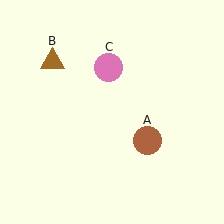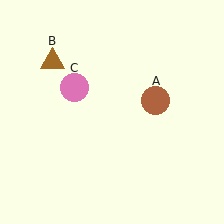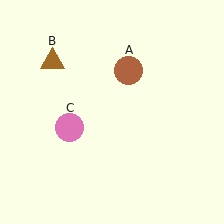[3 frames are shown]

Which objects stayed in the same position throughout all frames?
Brown triangle (object B) remained stationary.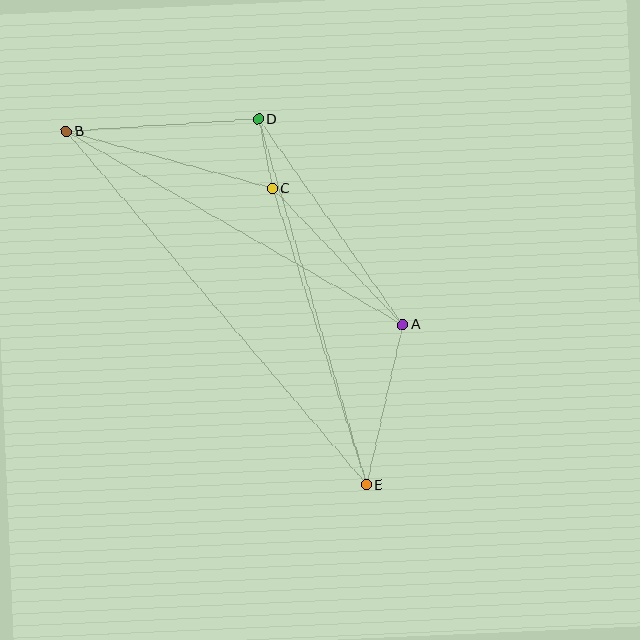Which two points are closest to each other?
Points C and D are closest to each other.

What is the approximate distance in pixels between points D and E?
The distance between D and E is approximately 381 pixels.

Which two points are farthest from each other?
Points B and E are farthest from each other.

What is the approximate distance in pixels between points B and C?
The distance between B and C is approximately 214 pixels.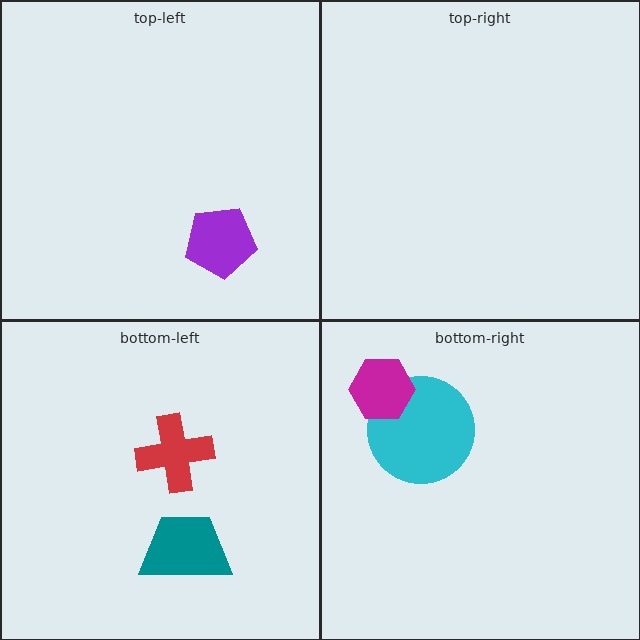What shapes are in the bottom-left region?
The teal trapezoid, the red cross.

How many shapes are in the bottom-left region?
2.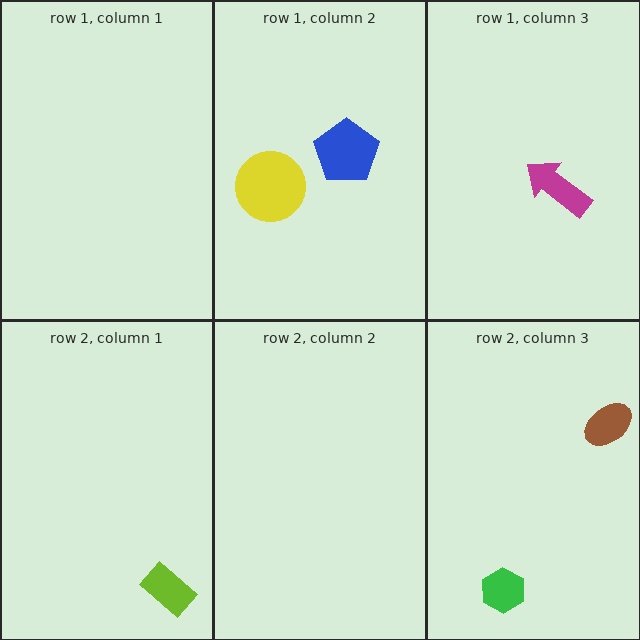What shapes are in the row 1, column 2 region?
The blue pentagon, the yellow circle.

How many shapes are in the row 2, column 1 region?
1.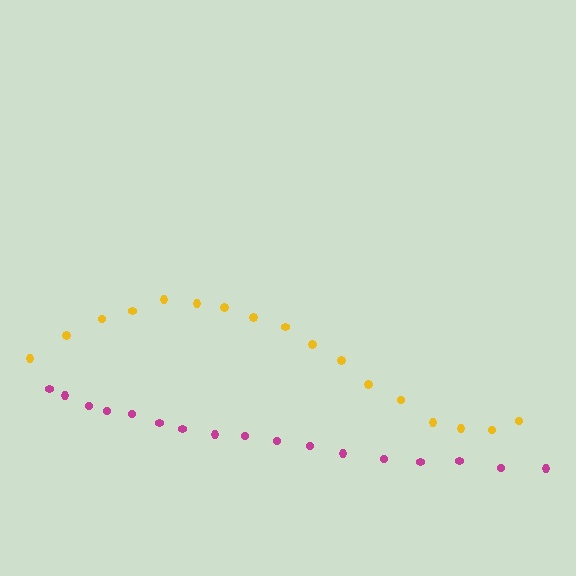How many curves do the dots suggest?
There are 2 distinct paths.